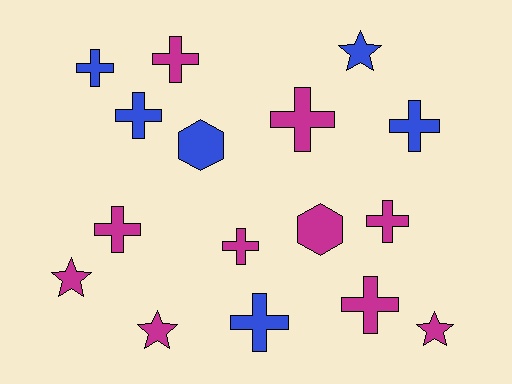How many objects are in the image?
There are 16 objects.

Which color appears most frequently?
Magenta, with 10 objects.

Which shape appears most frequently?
Cross, with 10 objects.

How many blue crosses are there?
There are 4 blue crosses.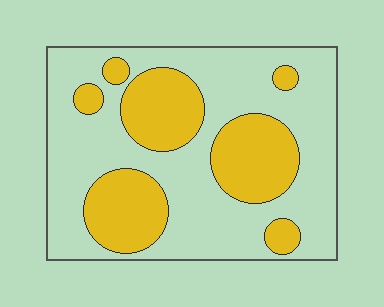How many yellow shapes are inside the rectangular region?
7.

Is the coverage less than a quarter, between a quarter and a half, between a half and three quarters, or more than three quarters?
Between a quarter and a half.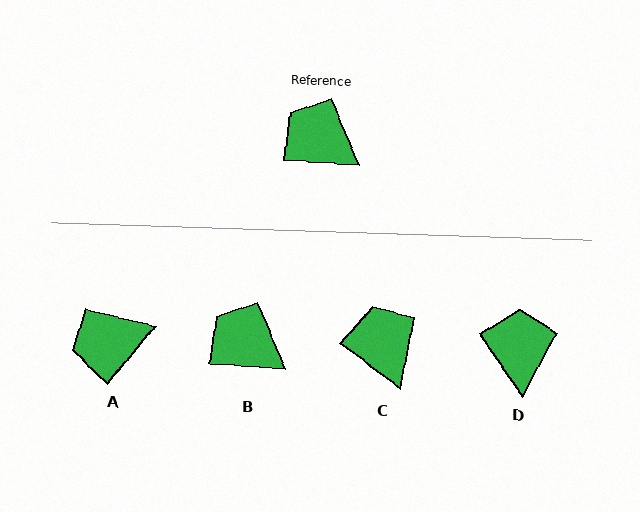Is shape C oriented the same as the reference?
No, it is off by about 33 degrees.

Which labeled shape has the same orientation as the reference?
B.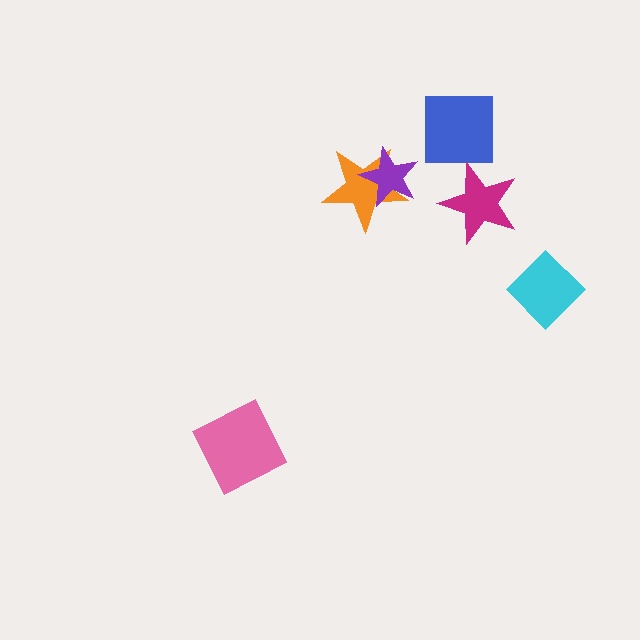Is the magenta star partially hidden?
No, no other shape covers it.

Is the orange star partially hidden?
Yes, it is partially covered by another shape.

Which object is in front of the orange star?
The purple star is in front of the orange star.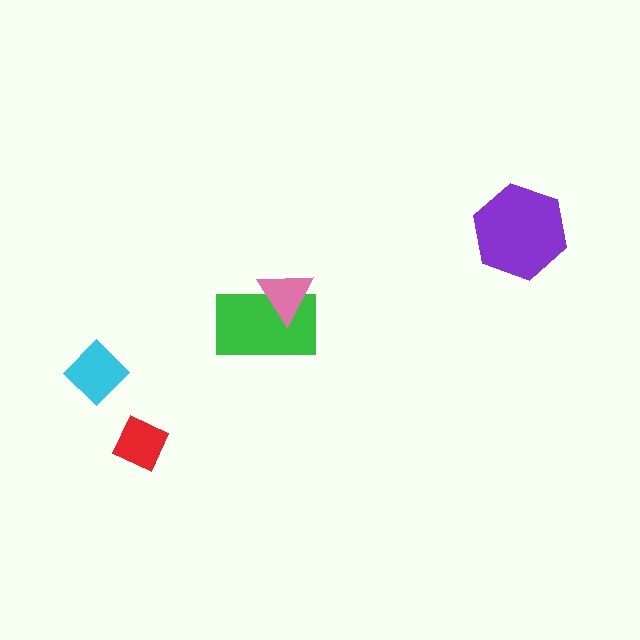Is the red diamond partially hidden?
No, no other shape covers it.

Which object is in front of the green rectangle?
The pink triangle is in front of the green rectangle.